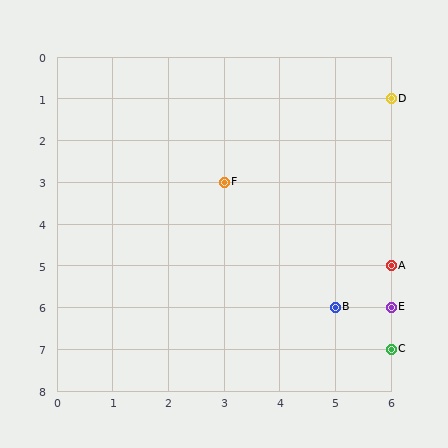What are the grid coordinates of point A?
Point A is at grid coordinates (6, 5).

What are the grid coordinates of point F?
Point F is at grid coordinates (3, 3).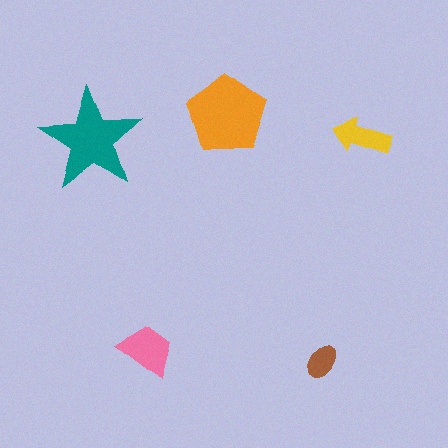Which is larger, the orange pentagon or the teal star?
The orange pentagon.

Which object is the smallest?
The brown ellipse.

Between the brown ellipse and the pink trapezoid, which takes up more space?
The pink trapezoid.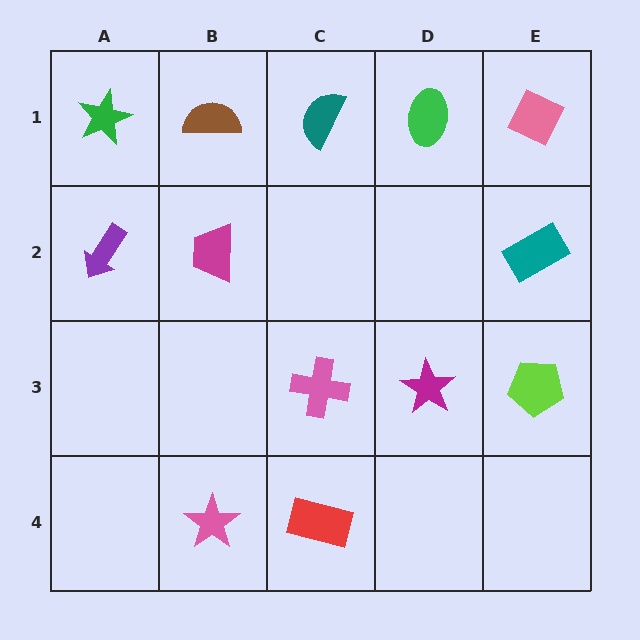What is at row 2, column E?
A teal rectangle.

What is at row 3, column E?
A lime pentagon.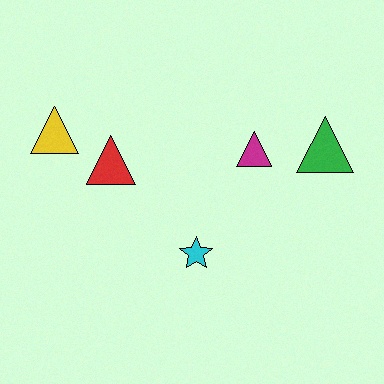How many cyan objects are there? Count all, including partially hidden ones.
There is 1 cyan object.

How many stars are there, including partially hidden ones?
There is 1 star.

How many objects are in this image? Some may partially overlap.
There are 5 objects.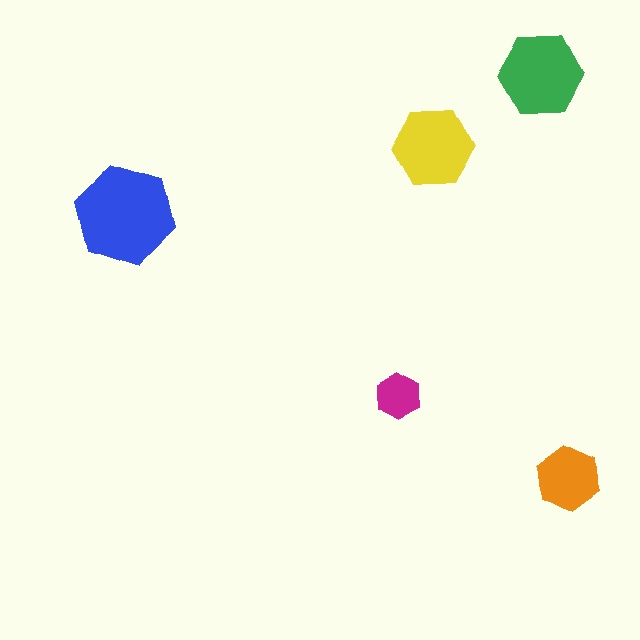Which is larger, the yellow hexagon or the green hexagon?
The green one.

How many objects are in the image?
There are 5 objects in the image.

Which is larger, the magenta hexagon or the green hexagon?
The green one.